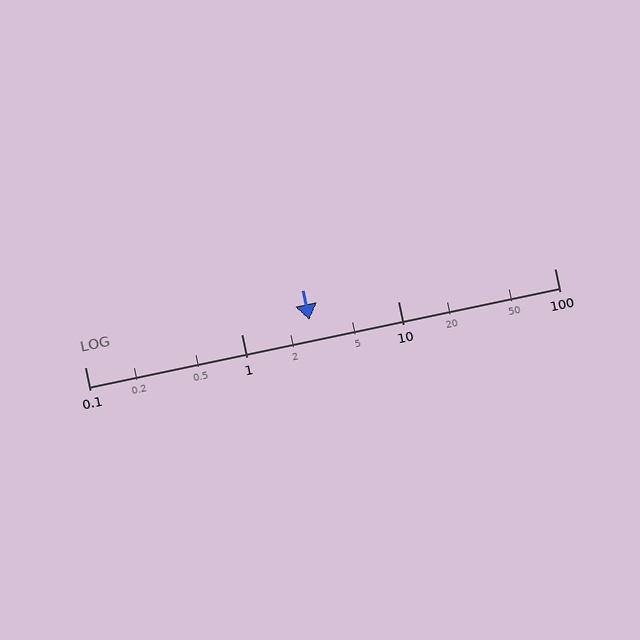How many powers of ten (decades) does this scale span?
The scale spans 3 decades, from 0.1 to 100.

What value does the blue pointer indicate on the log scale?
The pointer indicates approximately 2.7.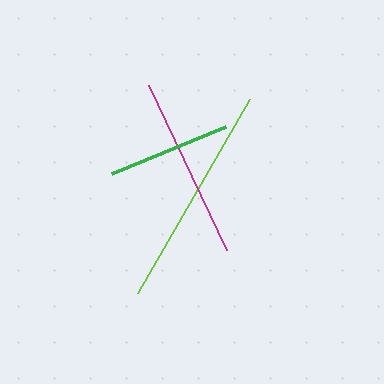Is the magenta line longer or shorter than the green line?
The magenta line is longer than the green line.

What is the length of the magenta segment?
The magenta segment is approximately 182 pixels long.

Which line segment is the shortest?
The green line is the shortest at approximately 123 pixels.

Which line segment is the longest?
The lime line is the longest at approximately 225 pixels.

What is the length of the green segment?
The green segment is approximately 123 pixels long.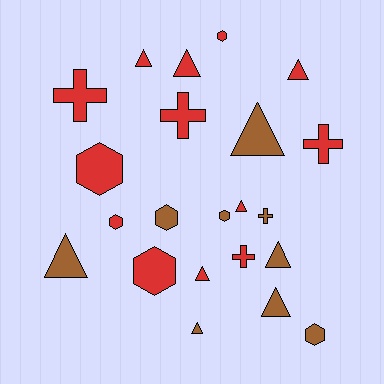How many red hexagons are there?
There are 4 red hexagons.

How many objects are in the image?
There are 22 objects.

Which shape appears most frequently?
Triangle, with 10 objects.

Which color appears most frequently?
Red, with 13 objects.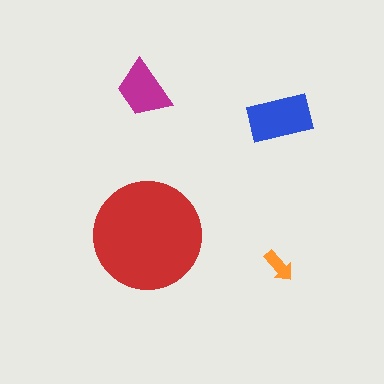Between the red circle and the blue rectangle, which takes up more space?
The red circle.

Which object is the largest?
The red circle.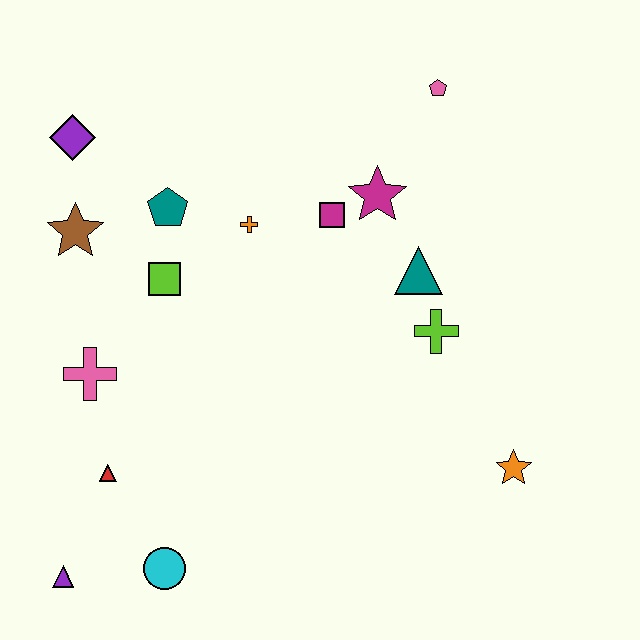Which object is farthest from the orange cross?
The purple triangle is farthest from the orange cross.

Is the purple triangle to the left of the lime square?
Yes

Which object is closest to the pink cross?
The red triangle is closest to the pink cross.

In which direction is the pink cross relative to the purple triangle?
The pink cross is above the purple triangle.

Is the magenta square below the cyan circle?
No